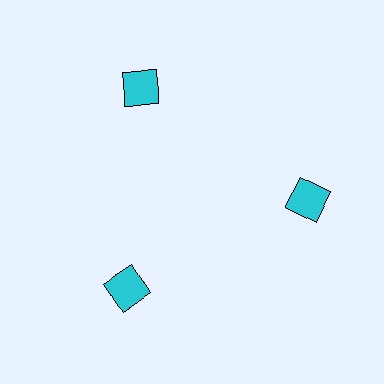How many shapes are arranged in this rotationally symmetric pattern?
There are 3 shapes, arranged in 3 groups of 1.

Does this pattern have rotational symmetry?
Yes, this pattern has 3-fold rotational symmetry. It looks the same after rotating 120 degrees around the center.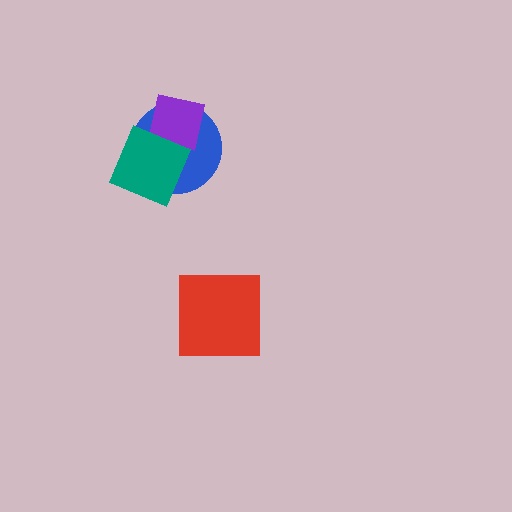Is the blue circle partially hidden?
Yes, it is partially covered by another shape.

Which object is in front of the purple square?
The teal square is in front of the purple square.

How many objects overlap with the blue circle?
2 objects overlap with the blue circle.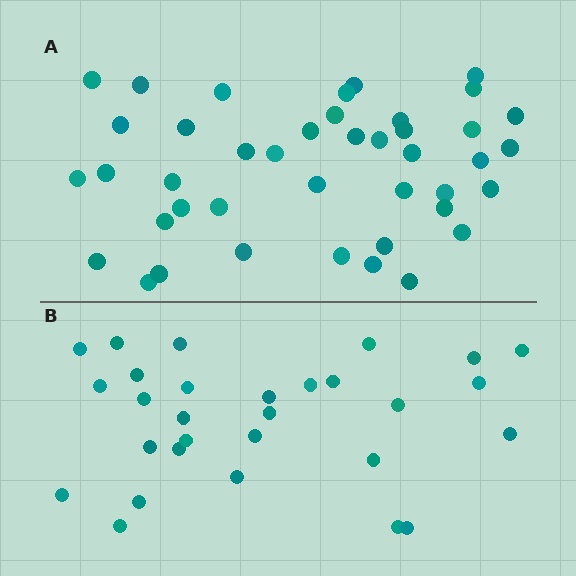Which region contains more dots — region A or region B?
Region A (the top region) has more dots.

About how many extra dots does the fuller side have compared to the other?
Region A has approximately 15 more dots than region B.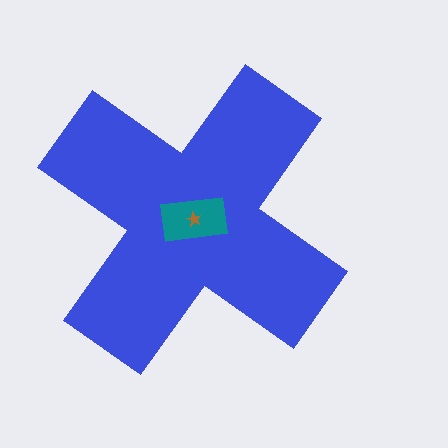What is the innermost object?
The brown star.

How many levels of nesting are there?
3.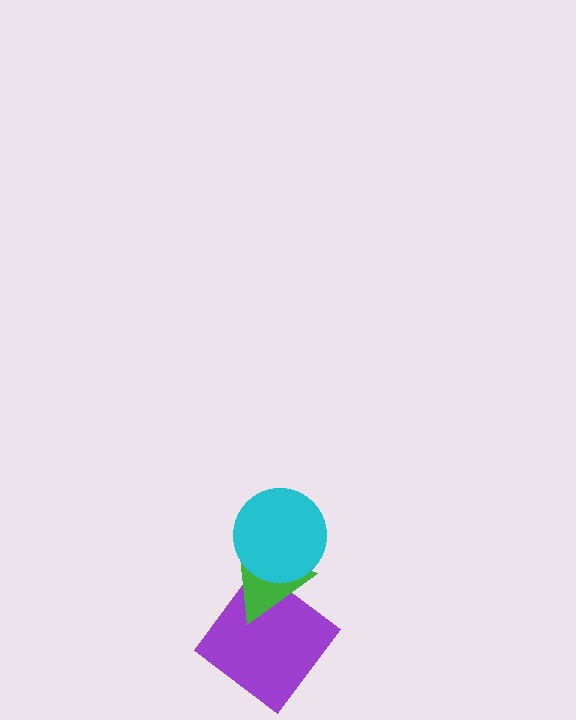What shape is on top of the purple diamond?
The green triangle is on top of the purple diamond.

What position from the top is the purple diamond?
The purple diamond is 3rd from the top.